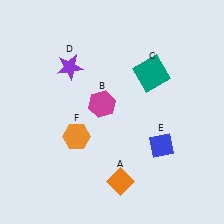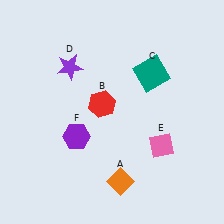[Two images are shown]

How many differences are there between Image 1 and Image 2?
There are 3 differences between the two images.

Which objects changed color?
B changed from magenta to red. E changed from blue to pink. F changed from orange to purple.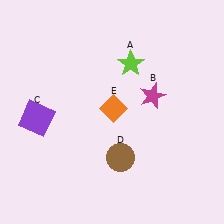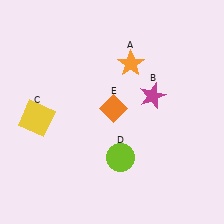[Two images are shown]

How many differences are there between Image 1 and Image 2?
There are 3 differences between the two images.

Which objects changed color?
A changed from lime to orange. C changed from purple to yellow. D changed from brown to lime.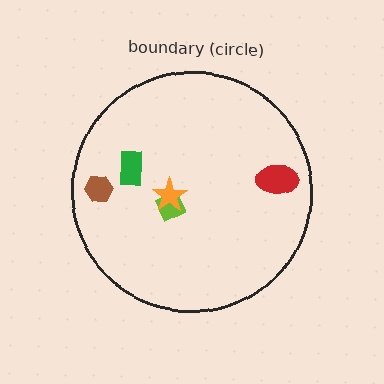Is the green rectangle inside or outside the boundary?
Inside.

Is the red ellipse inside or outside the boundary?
Inside.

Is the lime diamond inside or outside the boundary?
Inside.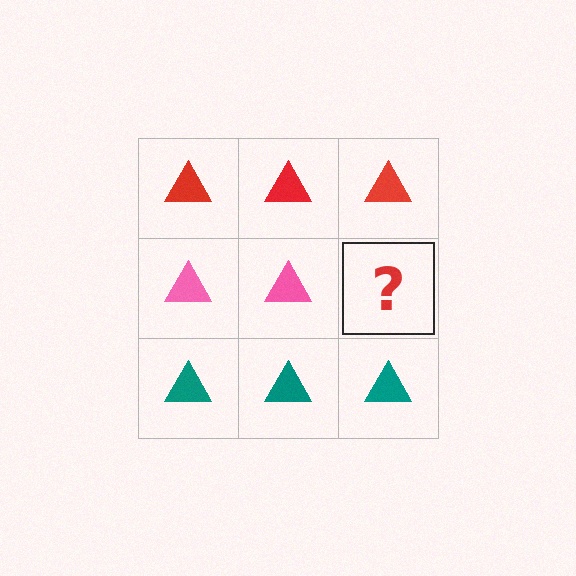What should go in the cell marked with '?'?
The missing cell should contain a pink triangle.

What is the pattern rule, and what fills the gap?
The rule is that each row has a consistent color. The gap should be filled with a pink triangle.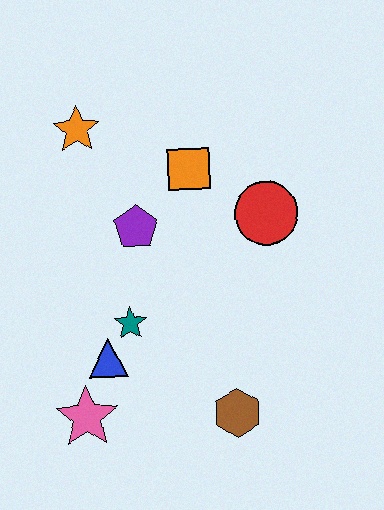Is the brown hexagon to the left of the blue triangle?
No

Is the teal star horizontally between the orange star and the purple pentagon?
Yes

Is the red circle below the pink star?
No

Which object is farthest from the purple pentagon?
The brown hexagon is farthest from the purple pentagon.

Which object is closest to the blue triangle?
The teal star is closest to the blue triangle.